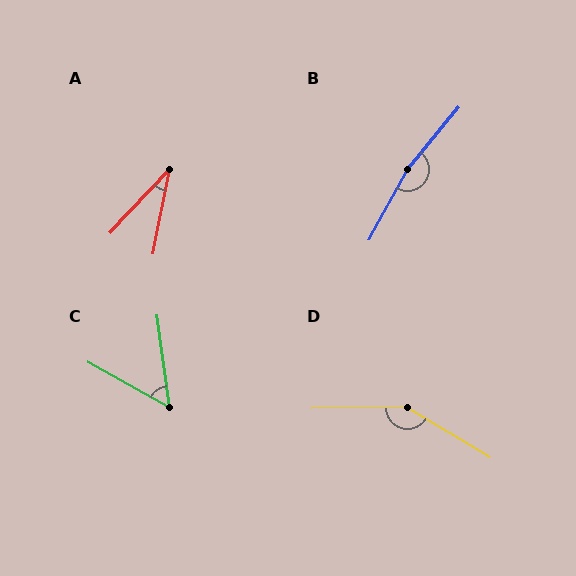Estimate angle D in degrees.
Approximately 148 degrees.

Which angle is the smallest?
A, at approximately 32 degrees.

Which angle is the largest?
B, at approximately 169 degrees.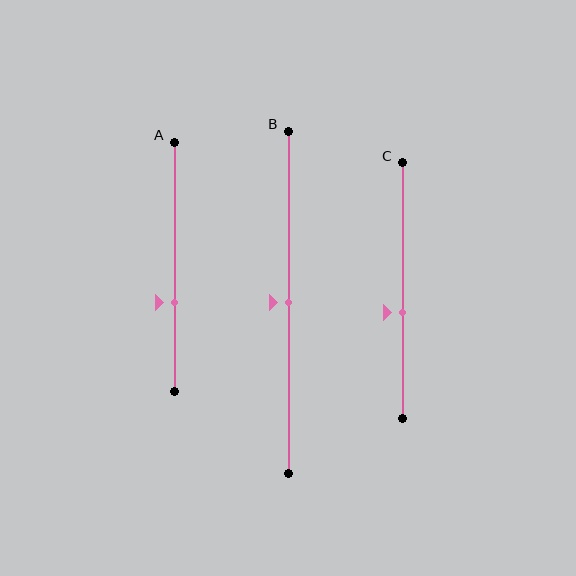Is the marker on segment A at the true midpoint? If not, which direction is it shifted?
No, the marker on segment A is shifted downward by about 14% of the segment length.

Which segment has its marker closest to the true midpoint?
Segment B has its marker closest to the true midpoint.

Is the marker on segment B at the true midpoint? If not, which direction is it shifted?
Yes, the marker on segment B is at the true midpoint.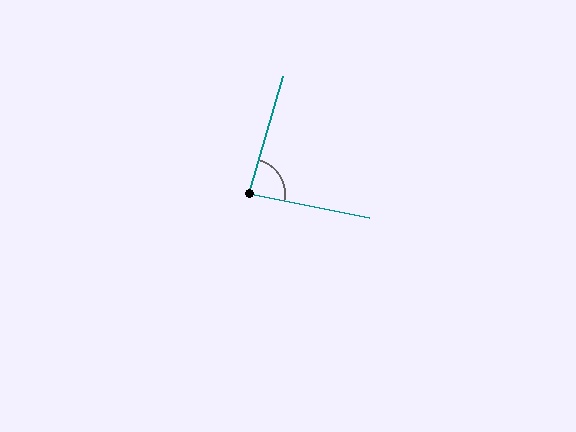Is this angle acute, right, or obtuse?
It is approximately a right angle.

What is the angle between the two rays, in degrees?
Approximately 85 degrees.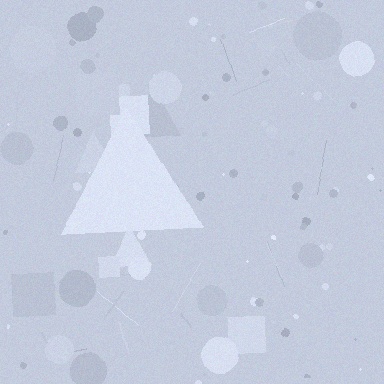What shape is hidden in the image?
A triangle is hidden in the image.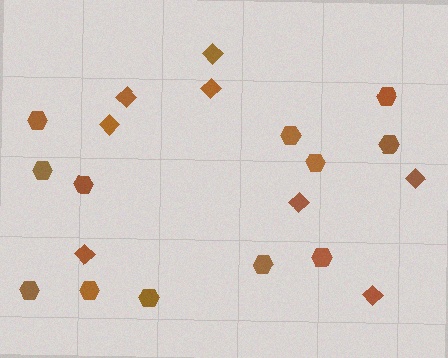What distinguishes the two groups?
There are 2 groups: one group of hexagons (12) and one group of diamonds (8).